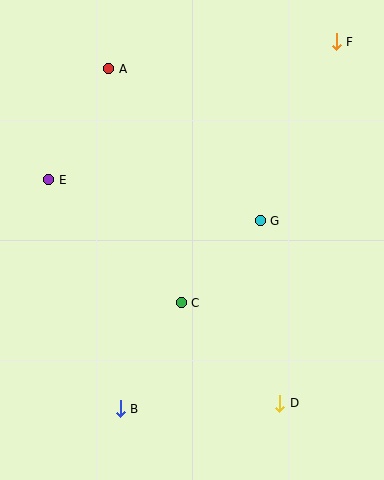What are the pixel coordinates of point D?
Point D is at (280, 403).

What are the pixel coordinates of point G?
Point G is at (260, 221).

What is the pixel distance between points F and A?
The distance between F and A is 229 pixels.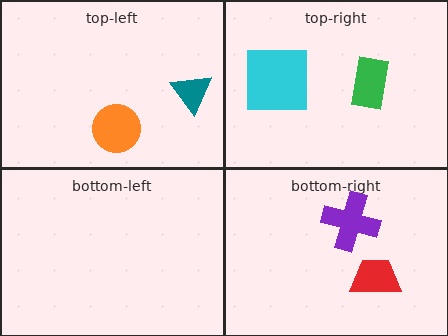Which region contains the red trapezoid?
The bottom-right region.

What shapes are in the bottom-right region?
The red trapezoid, the purple cross.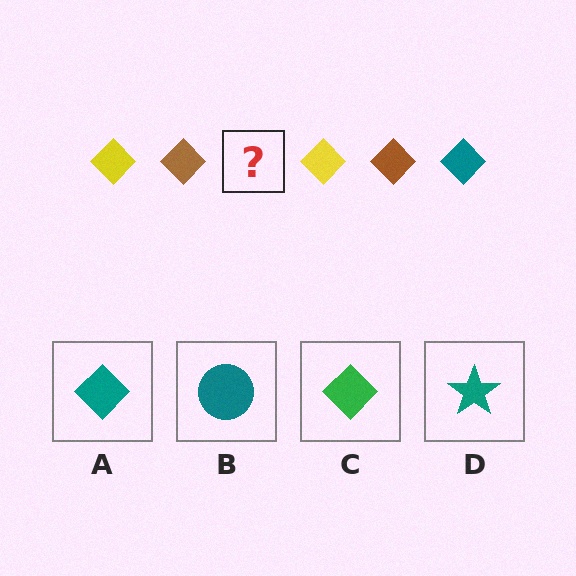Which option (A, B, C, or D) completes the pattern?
A.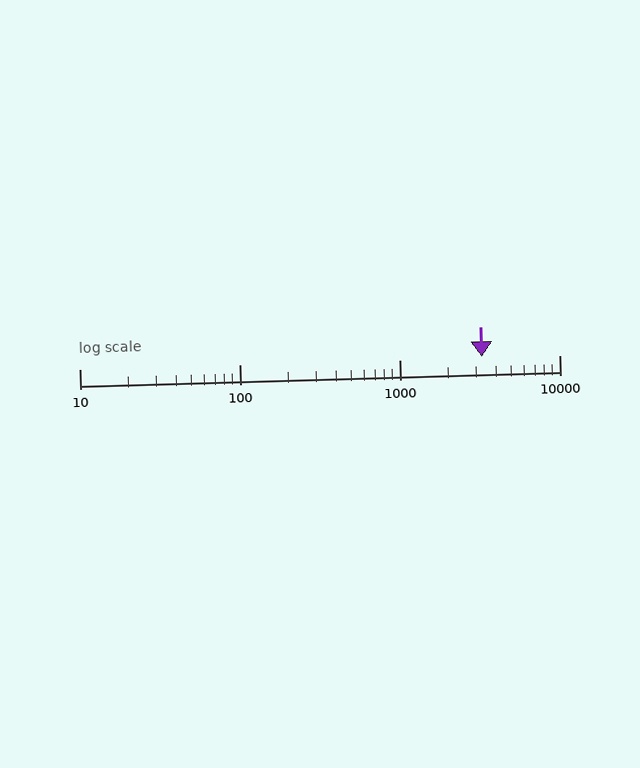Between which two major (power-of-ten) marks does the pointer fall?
The pointer is between 1000 and 10000.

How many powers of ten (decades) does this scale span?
The scale spans 3 decades, from 10 to 10000.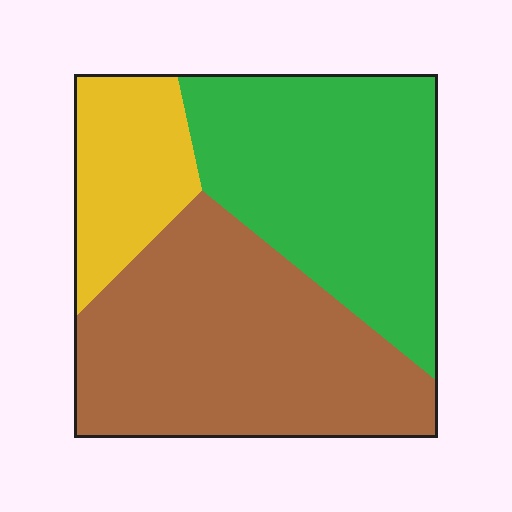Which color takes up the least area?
Yellow, at roughly 15%.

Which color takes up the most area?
Brown, at roughly 45%.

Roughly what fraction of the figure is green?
Green takes up about two fifths (2/5) of the figure.